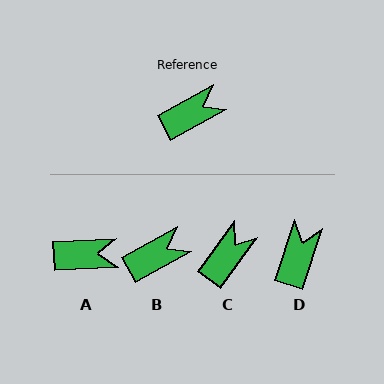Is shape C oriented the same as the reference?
No, it is off by about 25 degrees.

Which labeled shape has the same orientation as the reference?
B.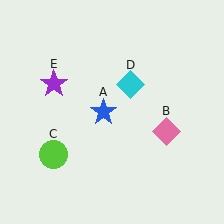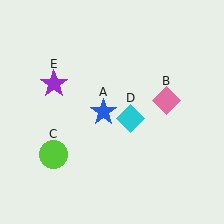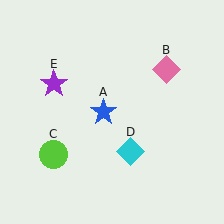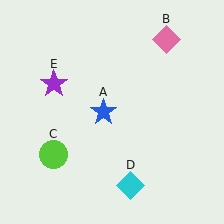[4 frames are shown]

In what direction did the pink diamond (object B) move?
The pink diamond (object B) moved up.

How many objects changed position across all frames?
2 objects changed position: pink diamond (object B), cyan diamond (object D).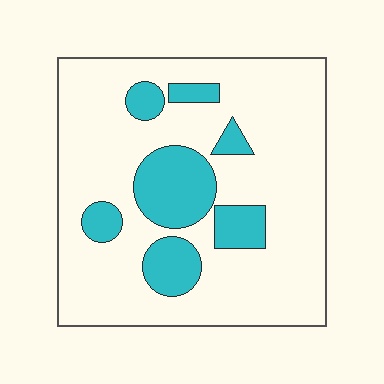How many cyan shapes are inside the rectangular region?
7.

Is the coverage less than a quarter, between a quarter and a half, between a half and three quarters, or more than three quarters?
Less than a quarter.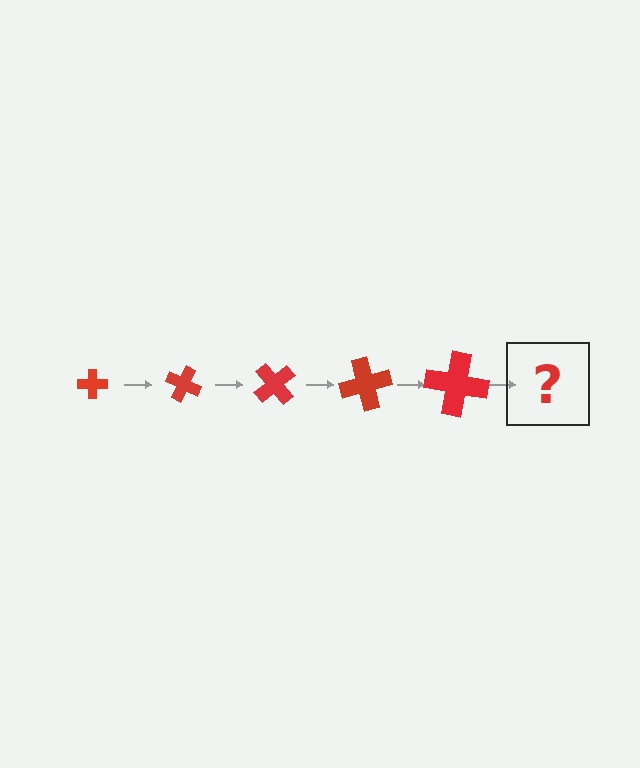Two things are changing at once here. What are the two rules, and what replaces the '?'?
The two rules are that the cross grows larger each step and it rotates 25 degrees each step. The '?' should be a cross, larger than the previous one and rotated 125 degrees from the start.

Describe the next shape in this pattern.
It should be a cross, larger than the previous one and rotated 125 degrees from the start.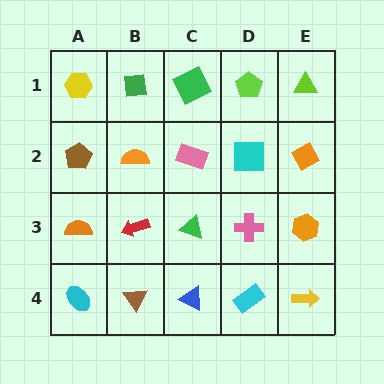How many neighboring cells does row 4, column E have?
2.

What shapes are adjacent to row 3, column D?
A cyan square (row 2, column D), a cyan rectangle (row 4, column D), a green triangle (row 3, column C), an orange hexagon (row 3, column E).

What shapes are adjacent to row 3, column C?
A pink rectangle (row 2, column C), a blue triangle (row 4, column C), a red arrow (row 3, column B), a pink cross (row 3, column D).